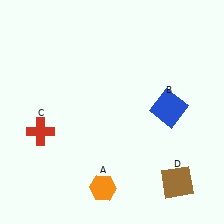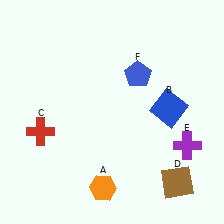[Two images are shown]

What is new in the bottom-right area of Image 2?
A purple cross (E) was added in the bottom-right area of Image 2.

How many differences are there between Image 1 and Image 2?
There are 2 differences between the two images.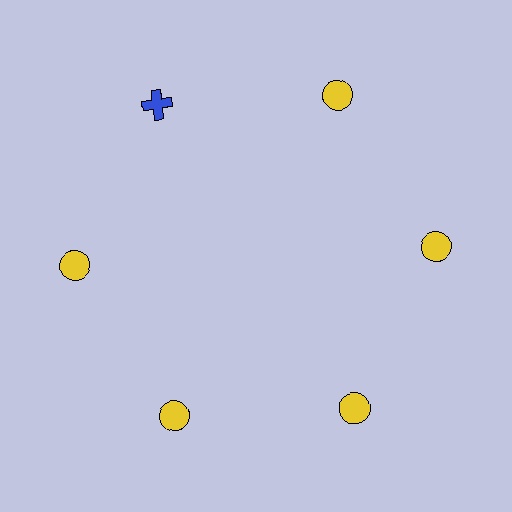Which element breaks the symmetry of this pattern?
The blue cross at roughly the 11 o'clock position breaks the symmetry. All other shapes are yellow circles.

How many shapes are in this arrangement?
There are 6 shapes arranged in a ring pattern.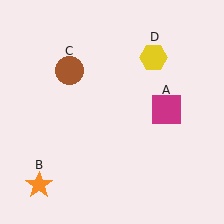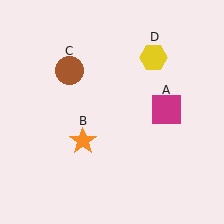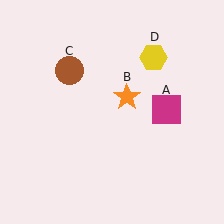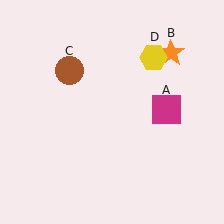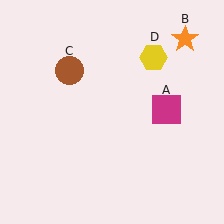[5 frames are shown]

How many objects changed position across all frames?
1 object changed position: orange star (object B).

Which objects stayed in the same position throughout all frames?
Magenta square (object A) and brown circle (object C) and yellow hexagon (object D) remained stationary.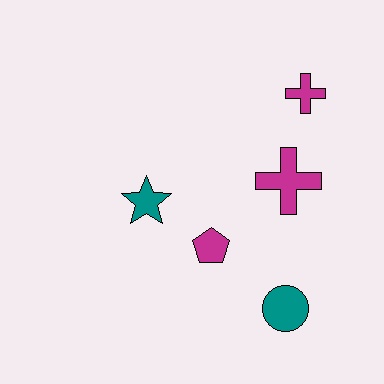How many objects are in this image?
There are 5 objects.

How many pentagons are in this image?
There is 1 pentagon.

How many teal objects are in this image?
There are 2 teal objects.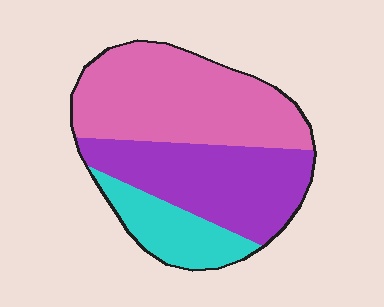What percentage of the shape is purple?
Purple takes up about three eighths (3/8) of the shape.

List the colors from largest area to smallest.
From largest to smallest: pink, purple, cyan.